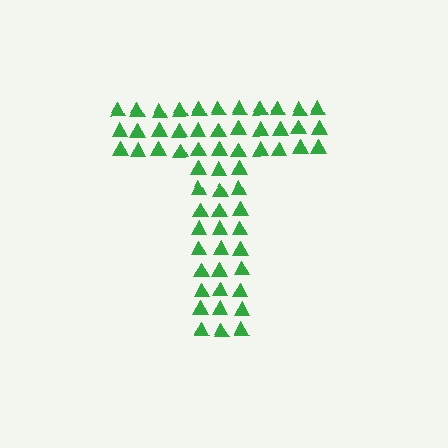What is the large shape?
The large shape is the letter T.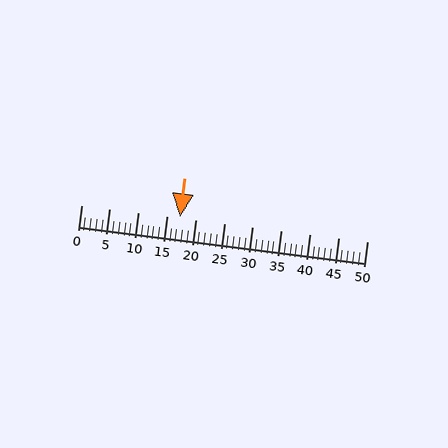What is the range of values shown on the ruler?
The ruler shows values from 0 to 50.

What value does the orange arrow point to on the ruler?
The orange arrow points to approximately 17.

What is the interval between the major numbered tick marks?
The major tick marks are spaced 5 units apart.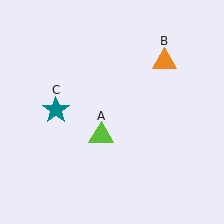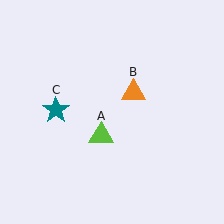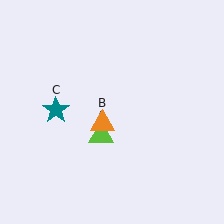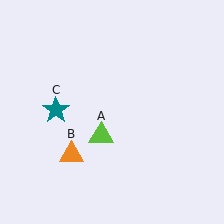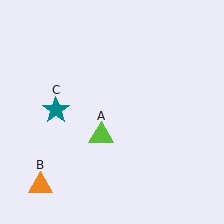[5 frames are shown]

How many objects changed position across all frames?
1 object changed position: orange triangle (object B).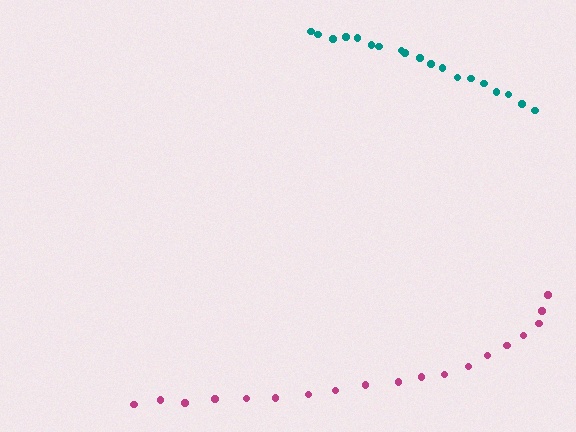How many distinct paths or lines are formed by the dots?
There are 2 distinct paths.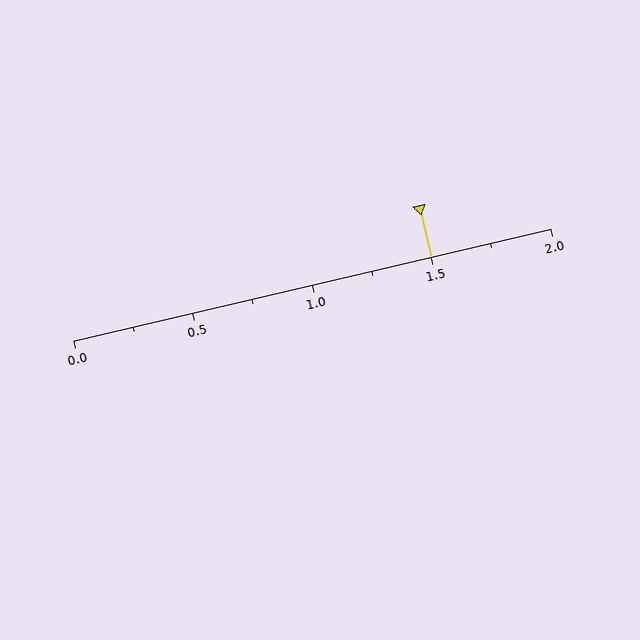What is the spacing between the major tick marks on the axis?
The major ticks are spaced 0.5 apart.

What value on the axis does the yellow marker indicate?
The marker indicates approximately 1.5.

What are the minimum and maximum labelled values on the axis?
The axis runs from 0.0 to 2.0.